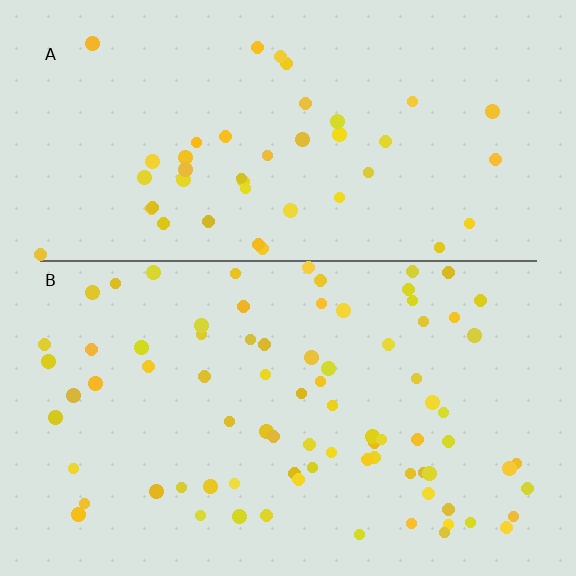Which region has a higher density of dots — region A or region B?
B (the bottom).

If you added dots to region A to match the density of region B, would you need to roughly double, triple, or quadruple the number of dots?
Approximately double.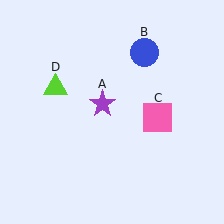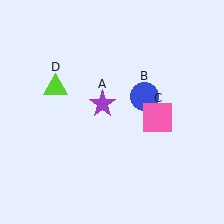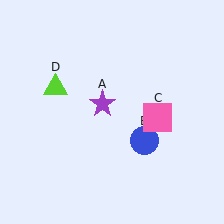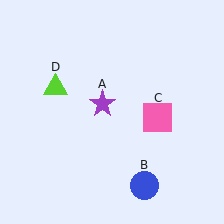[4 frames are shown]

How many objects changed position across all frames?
1 object changed position: blue circle (object B).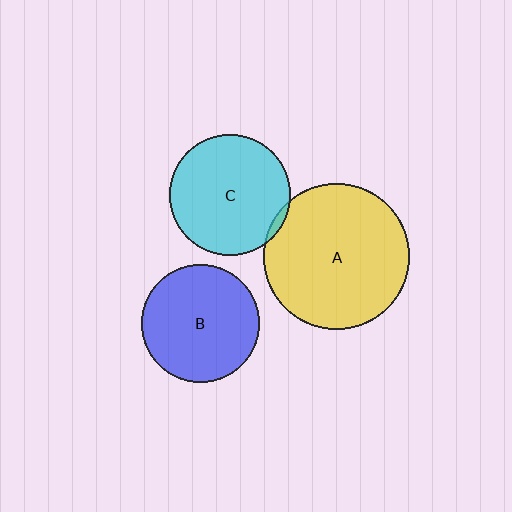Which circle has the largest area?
Circle A (yellow).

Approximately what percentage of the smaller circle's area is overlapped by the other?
Approximately 5%.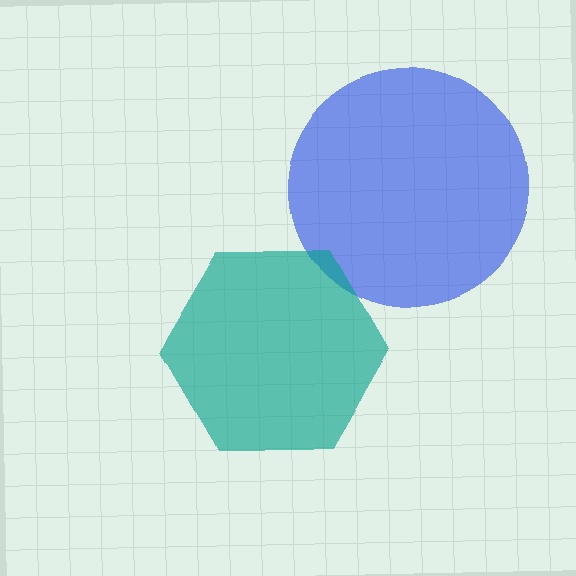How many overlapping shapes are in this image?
There are 2 overlapping shapes in the image.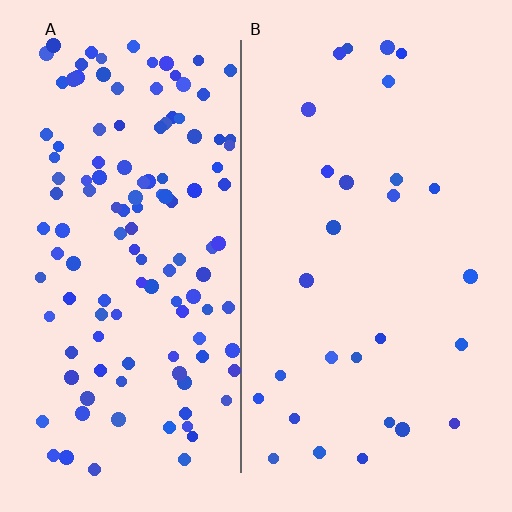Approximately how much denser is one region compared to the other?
Approximately 4.5× — region A over region B.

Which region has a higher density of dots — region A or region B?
A (the left).